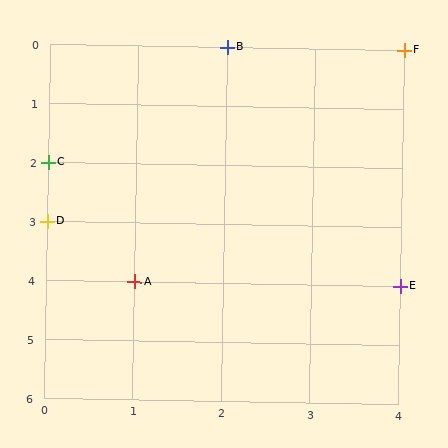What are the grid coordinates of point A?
Point A is at grid coordinates (1, 4).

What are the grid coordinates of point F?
Point F is at grid coordinates (4, 0).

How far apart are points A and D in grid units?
Points A and D are 1 column and 1 row apart (about 1.4 grid units diagonally).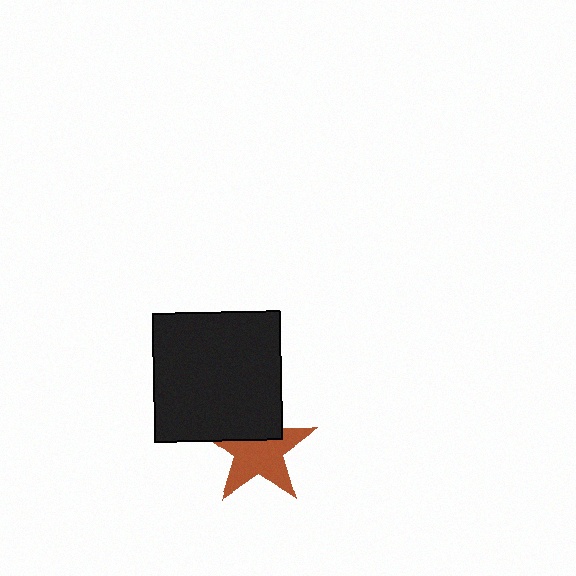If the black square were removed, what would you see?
You would see the complete brown star.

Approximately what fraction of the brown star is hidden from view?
Roughly 34% of the brown star is hidden behind the black square.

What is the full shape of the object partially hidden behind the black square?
The partially hidden object is a brown star.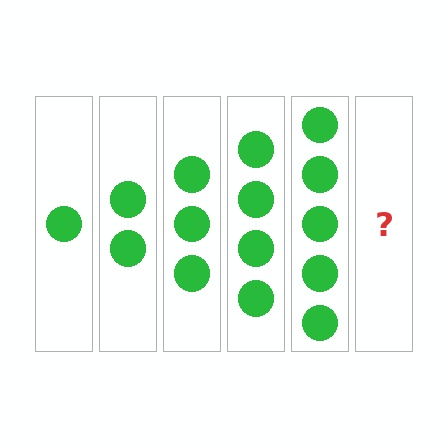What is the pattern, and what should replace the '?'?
The pattern is that each step adds one more circle. The '?' should be 6 circles.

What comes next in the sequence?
The next element should be 6 circles.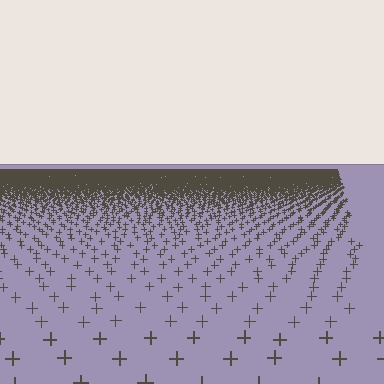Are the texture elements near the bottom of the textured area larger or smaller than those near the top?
Larger. Near the bottom, elements are closer to the viewer and appear at a bigger on-screen size.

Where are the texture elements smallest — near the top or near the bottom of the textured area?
Near the top.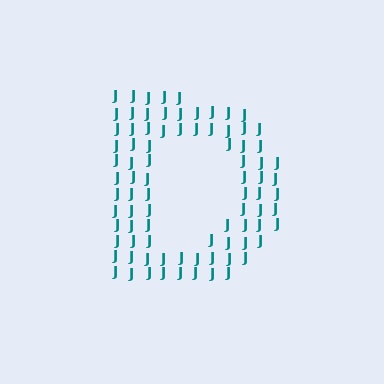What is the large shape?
The large shape is the letter D.